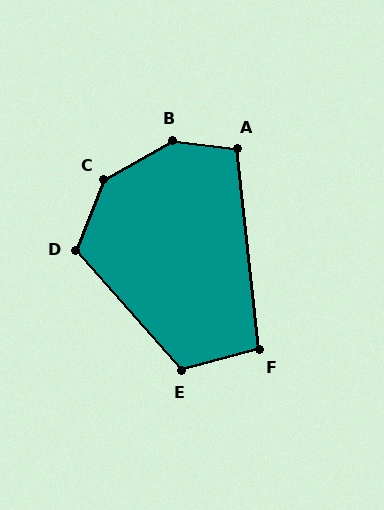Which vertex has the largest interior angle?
B, at approximately 144 degrees.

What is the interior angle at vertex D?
Approximately 117 degrees (obtuse).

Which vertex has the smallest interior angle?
F, at approximately 99 degrees.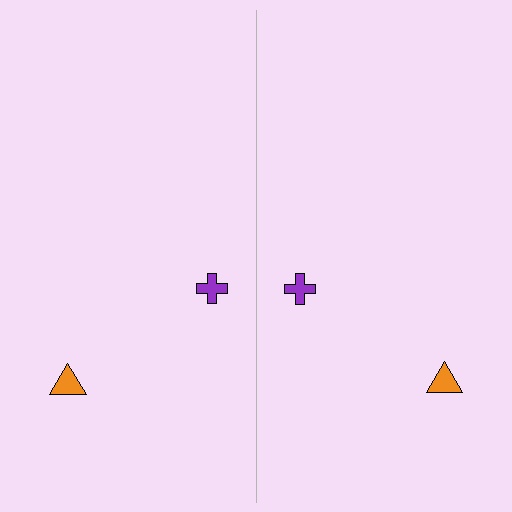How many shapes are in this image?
There are 4 shapes in this image.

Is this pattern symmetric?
Yes, this pattern has bilateral (reflection) symmetry.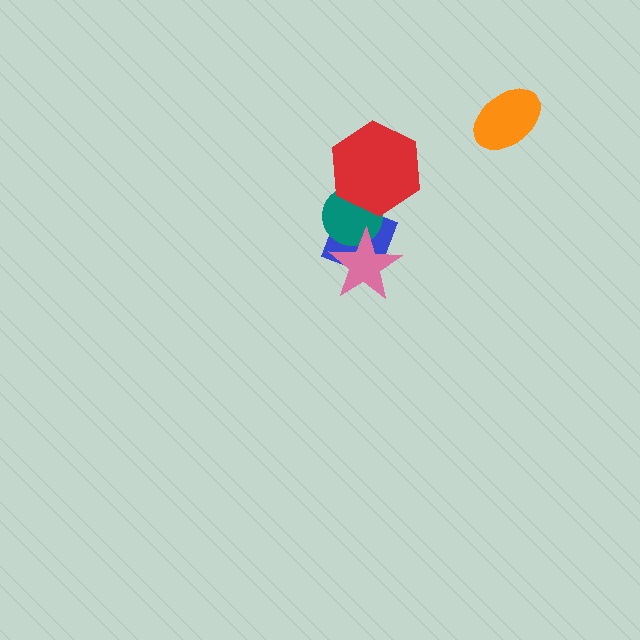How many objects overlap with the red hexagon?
2 objects overlap with the red hexagon.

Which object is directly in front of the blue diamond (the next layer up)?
The teal circle is directly in front of the blue diamond.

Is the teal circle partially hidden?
Yes, it is partially covered by another shape.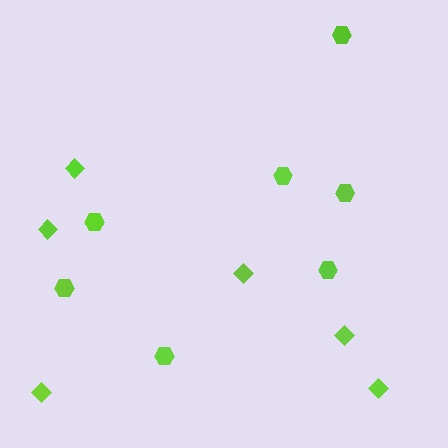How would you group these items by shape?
There are 2 groups: one group of diamonds (6) and one group of hexagons (7).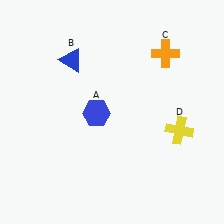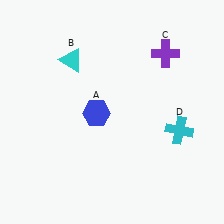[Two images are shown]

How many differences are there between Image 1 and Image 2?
There are 3 differences between the two images.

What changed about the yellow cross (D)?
In Image 1, D is yellow. In Image 2, it changed to cyan.